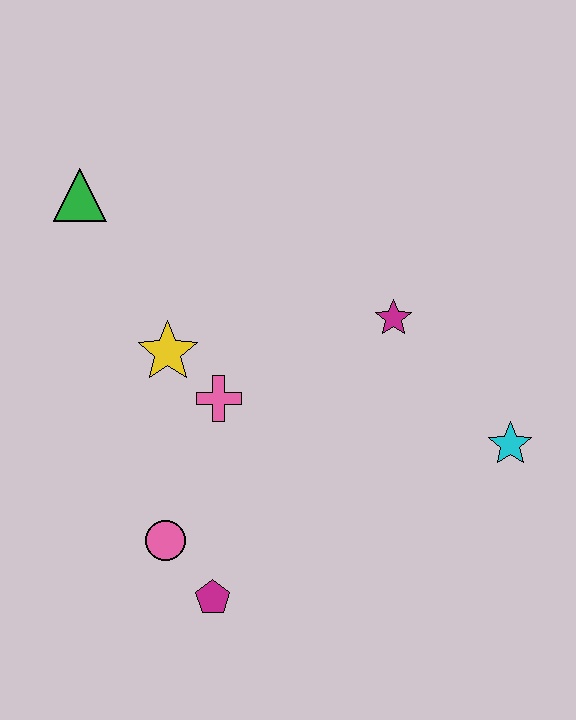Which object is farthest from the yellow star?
The cyan star is farthest from the yellow star.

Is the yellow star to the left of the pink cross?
Yes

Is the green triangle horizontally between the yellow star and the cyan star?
No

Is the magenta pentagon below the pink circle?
Yes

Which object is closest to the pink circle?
The magenta pentagon is closest to the pink circle.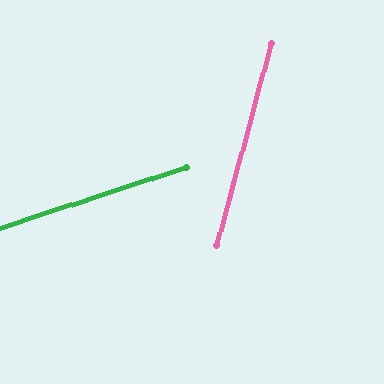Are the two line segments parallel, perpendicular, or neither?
Neither parallel nor perpendicular — they differ by about 57°.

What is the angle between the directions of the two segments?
Approximately 57 degrees.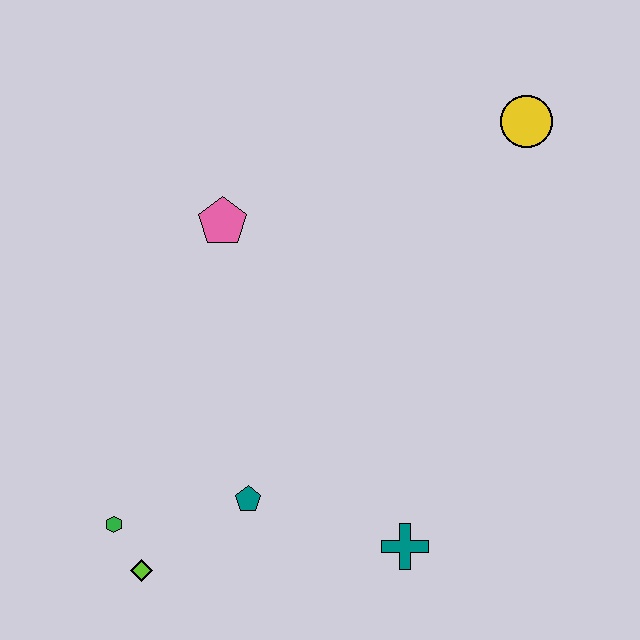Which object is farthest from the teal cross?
The yellow circle is farthest from the teal cross.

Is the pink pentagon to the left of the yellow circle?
Yes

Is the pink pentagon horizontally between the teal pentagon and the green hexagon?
Yes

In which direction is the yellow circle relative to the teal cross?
The yellow circle is above the teal cross.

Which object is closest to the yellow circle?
The pink pentagon is closest to the yellow circle.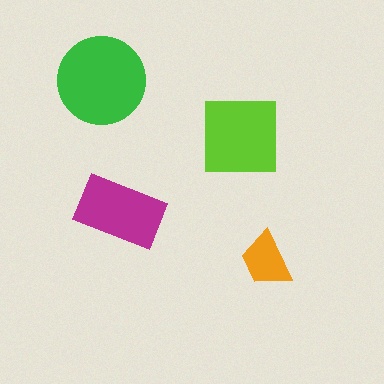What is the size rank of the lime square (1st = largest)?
2nd.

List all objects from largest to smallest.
The green circle, the lime square, the magenta rectangle, the orange trapezoid.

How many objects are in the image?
There are 4 objects in the image.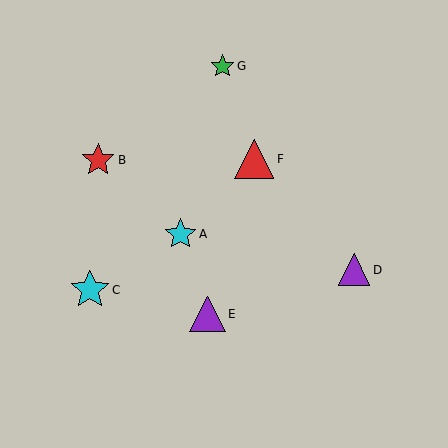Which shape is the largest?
The red triangle (labeled F) is the largest.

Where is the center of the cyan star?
The center of the cyan star is at (90, 290).